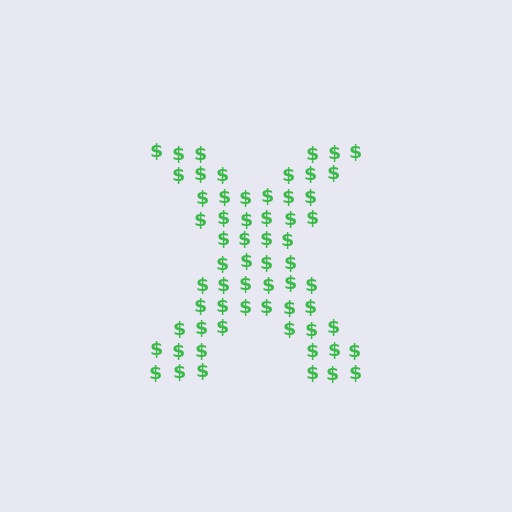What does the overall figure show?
The overall figure shows the letter X.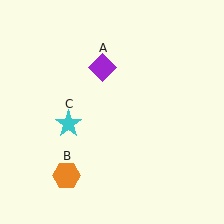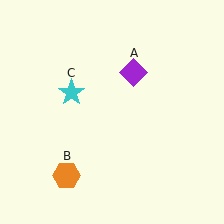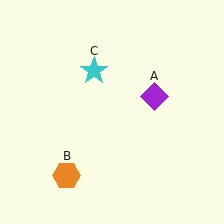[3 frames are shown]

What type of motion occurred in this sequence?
The purple diamond (object A), cyan star (object C) rotated clockwise around the center of the scene.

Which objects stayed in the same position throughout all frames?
Orange hexagon (object B) remained stationary.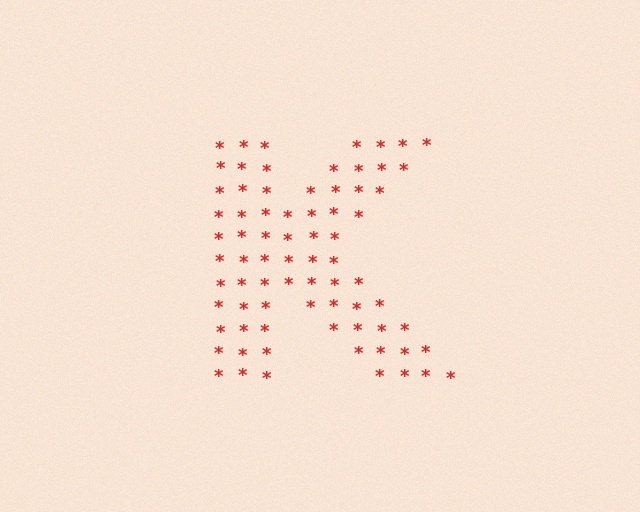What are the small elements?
The small elements are asterisks.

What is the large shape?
The large shape is the letter K.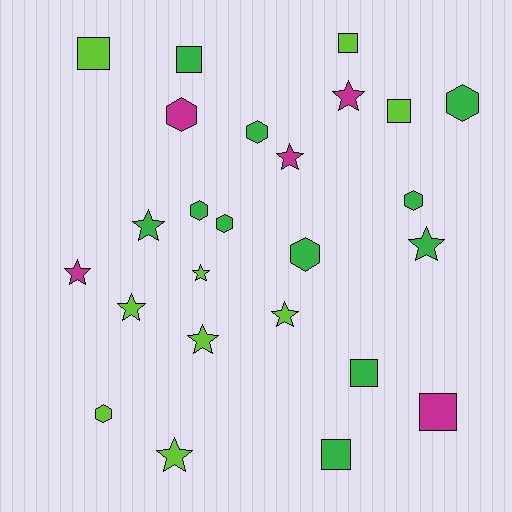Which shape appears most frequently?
Star, with 10 objects.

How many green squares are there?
There are 3 green squares.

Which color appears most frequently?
Green, with 11 objects.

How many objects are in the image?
There are 25 objects.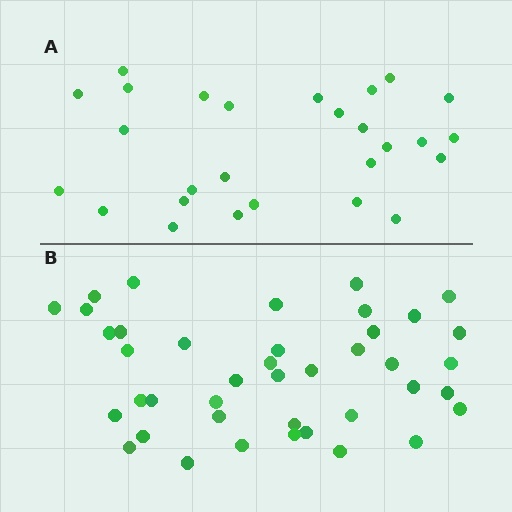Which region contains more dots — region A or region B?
Region B (the bottom region) has more dots.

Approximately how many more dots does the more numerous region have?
Region B has approximately 15 more dots than region A.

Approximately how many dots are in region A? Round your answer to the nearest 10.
About 30 dots. (The exact count is 27, which rounds to 30.)